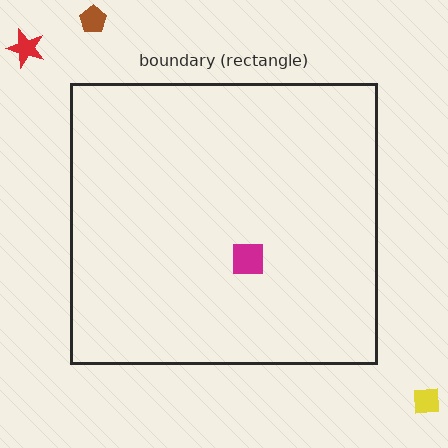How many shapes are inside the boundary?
1 inside, 3 outside.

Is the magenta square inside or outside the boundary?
Inside.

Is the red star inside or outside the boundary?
Outside.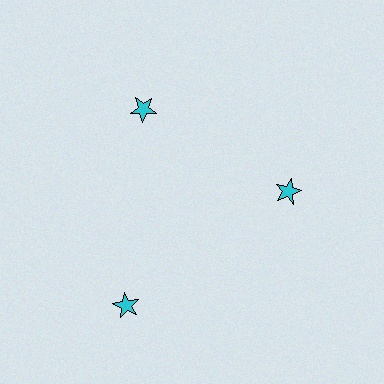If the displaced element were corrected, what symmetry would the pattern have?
It would have 3-fold rotational symmetry — the pattern would map onto itself every 120 degrees.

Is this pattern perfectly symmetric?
No. The 3 cyan stars are arranged in a ring, but one element near the 7 o'clock position is pushed outward from the center, breaking the 3-fold rotational symmetry.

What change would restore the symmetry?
The symmetry would be restored by moving it inward, back onto the ring so that all 3 stars sit at equal angles and equal distance from the center.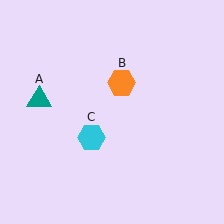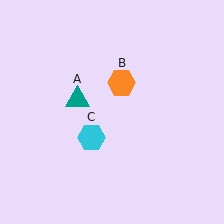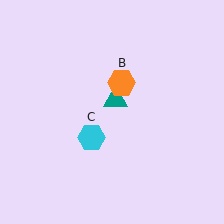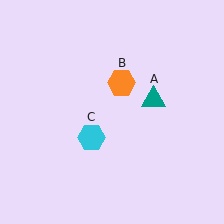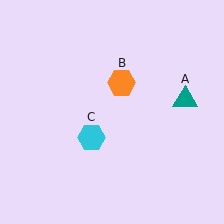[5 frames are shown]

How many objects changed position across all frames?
1 object changed position: teal triangle (object A).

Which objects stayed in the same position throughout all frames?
Orange hexagon (object B) and cyan hexagon (object C) remained stationary.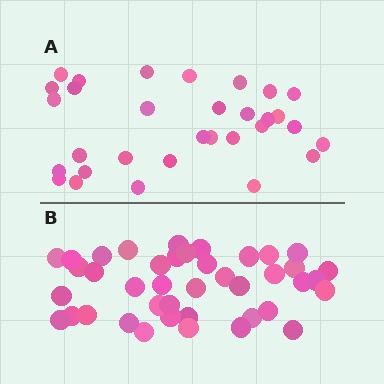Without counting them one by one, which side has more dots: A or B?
Region B (the bottom region) has more dots.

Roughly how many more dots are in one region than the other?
Region B has roughly 10 or so more dots than region A.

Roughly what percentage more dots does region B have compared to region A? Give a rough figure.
About 30% more.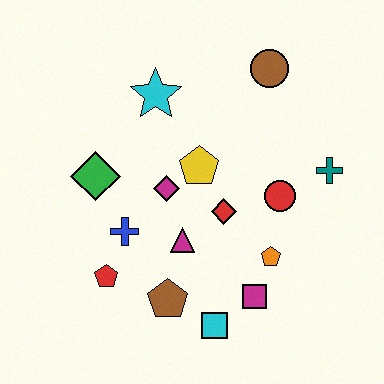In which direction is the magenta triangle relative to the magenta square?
The magenta triangle is to the left of the magenta square.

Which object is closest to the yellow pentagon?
The magenta diamond is closest to the yellow pentagon.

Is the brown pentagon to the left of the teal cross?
Yes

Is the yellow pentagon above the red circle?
Yes